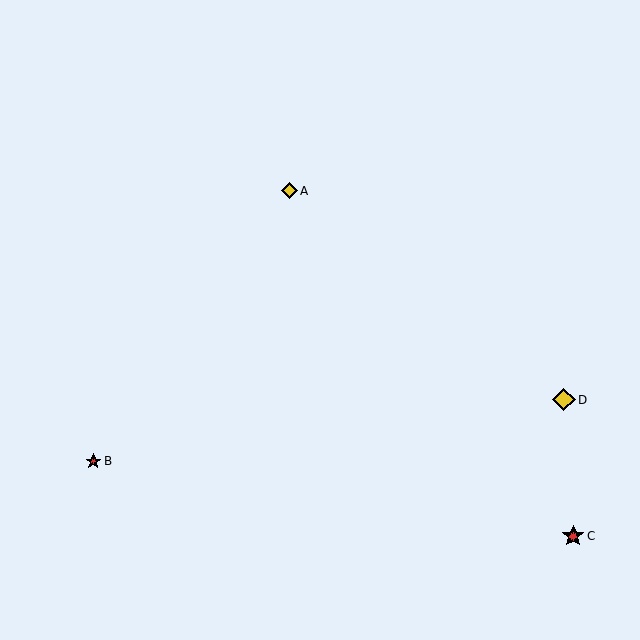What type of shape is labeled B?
Shape B is a red star.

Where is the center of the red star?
The center of the red star is at (93, 461).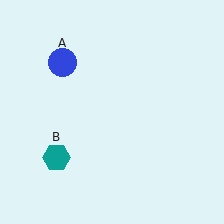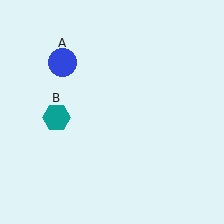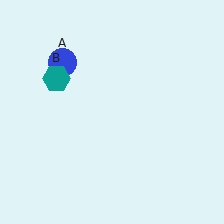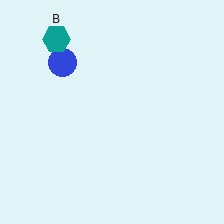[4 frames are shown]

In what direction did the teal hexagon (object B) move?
The teal hexagon (object B) moved up.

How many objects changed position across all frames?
1 object changed position: teal hexagon (object B).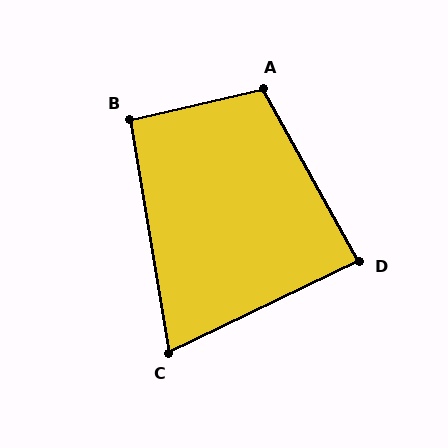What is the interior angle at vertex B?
Approximately 93 degrees (approximately right).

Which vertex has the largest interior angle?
A, at approximately 106 degrees.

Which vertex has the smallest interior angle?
C, at approximately 74 degrees.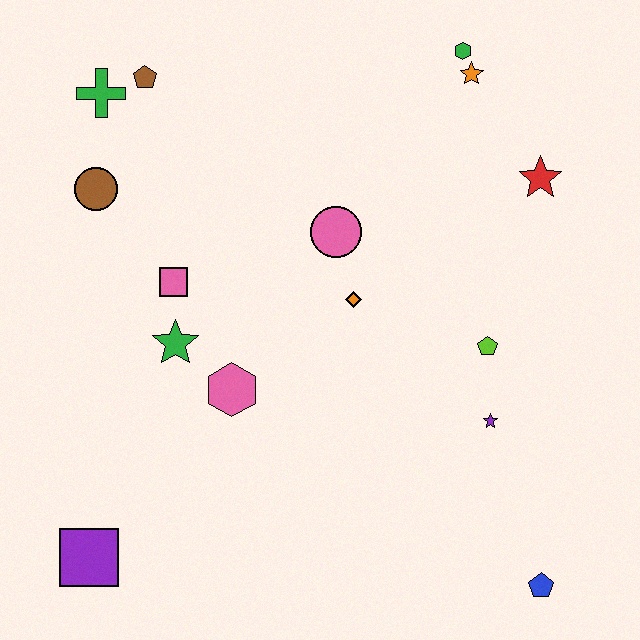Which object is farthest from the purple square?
The green hexagon is farthest from the purple square.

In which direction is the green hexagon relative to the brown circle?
The green hexagon is to the right of the brown circle.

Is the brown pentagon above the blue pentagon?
Yes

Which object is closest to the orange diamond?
The pink circle is closest to the orange diamond.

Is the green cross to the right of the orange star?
No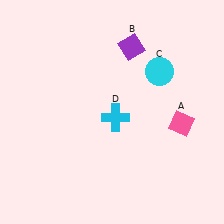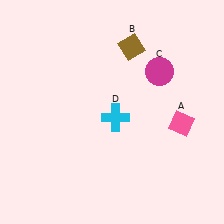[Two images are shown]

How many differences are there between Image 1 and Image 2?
There are 2 differences between the two images.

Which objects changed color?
B changed from purple to brown. C changed from cyan to magenta.